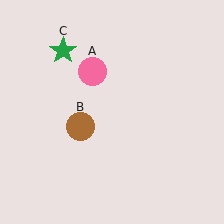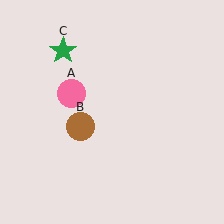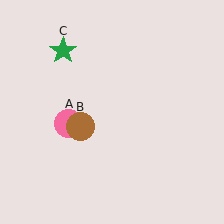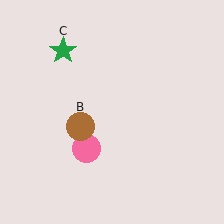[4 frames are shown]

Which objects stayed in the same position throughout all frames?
Brown circle (object B) and green star (object C) remained stationary.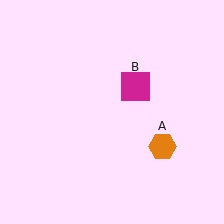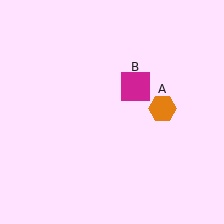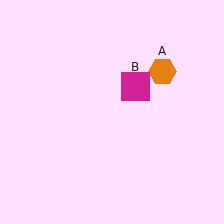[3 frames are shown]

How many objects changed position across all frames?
1 object changed position: orange hexagon (object A).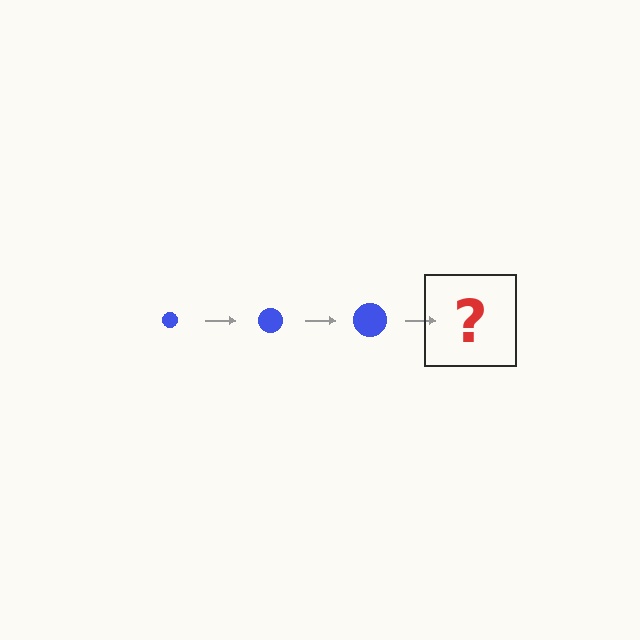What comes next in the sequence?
The next element should be a blue circle, larger than the previous one.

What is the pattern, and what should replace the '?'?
The pattern is that the circle gets progressively larger each step. The '?' should be a blue circle, larger than the previous one.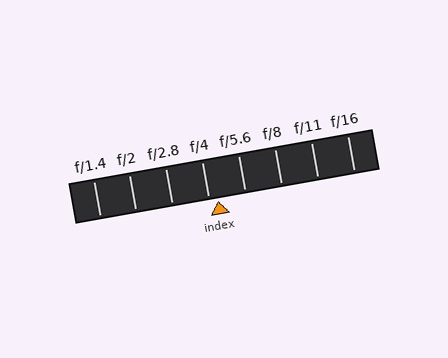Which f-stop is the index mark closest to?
The index mark is closest to f/4.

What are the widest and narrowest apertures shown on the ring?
The widest aperture shown is f/1.4 and the narrowest is f/16.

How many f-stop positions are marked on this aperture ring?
There are 8 f-stop positions marked.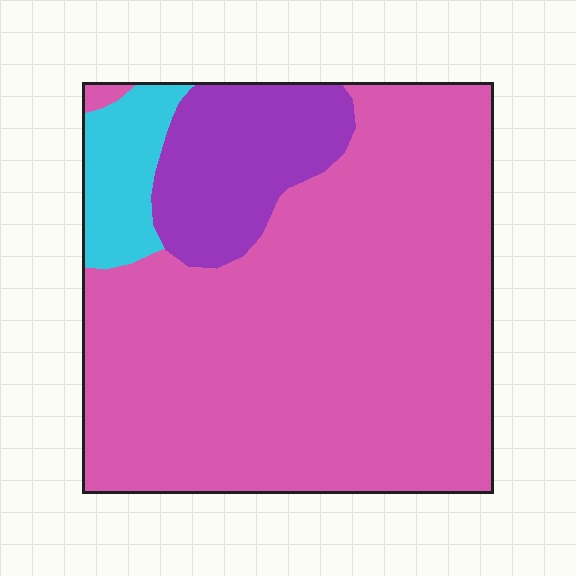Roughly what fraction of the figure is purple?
Purple covers 16% of the figure.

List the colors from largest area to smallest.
From largest to smallest: pink, purple, cyan.